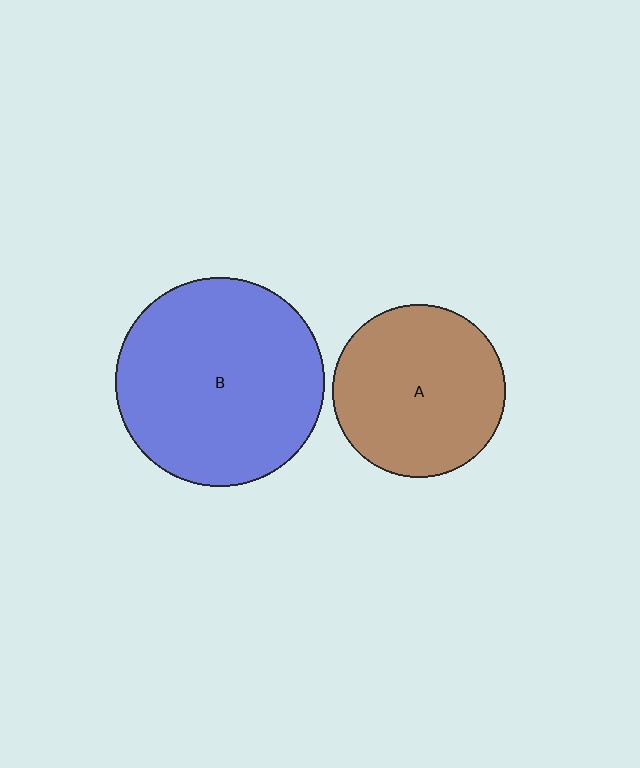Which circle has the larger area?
Circle B (blue).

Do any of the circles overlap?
No, none of the circles overlap.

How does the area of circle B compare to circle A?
Approximately 1.5 times.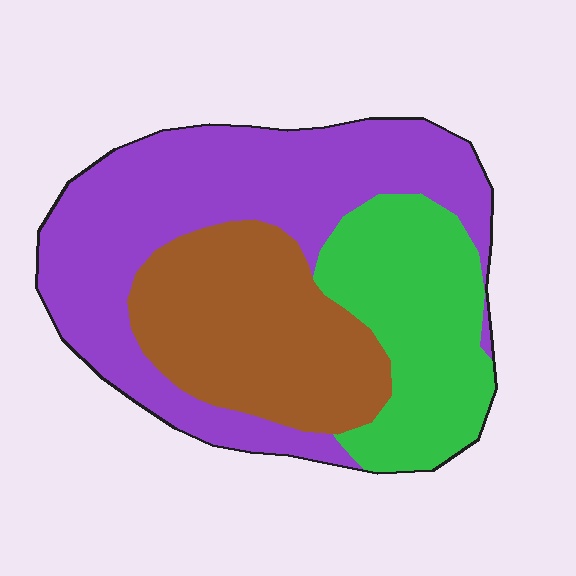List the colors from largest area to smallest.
From largest to smallest: purple, brown, green.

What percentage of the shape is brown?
Brown takes up between a quarter and a half of the shape.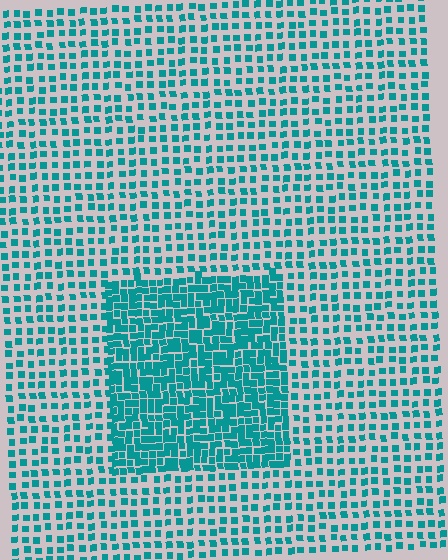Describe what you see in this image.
The image contains small teal elements arranged at two different densities. A rectangle-shaped region is visible where the elements are more densely packed than the surrounding area.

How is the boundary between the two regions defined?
The boundary is defined by a change in element density (approximately 2.2x ratio). All elements are the same color, size, and shape.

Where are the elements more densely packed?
The elements are more densely packed inside the rectangle boundary.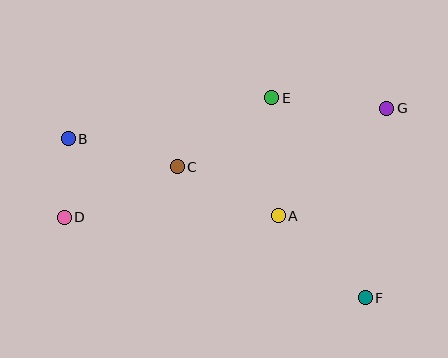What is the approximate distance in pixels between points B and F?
The distance between B and F is approximately 337 pixels.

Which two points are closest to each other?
Points B and D are closest to each other.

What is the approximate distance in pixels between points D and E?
The distance between D and E is approximately 240 pixels.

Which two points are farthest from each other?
Points D and G are farthest from each other.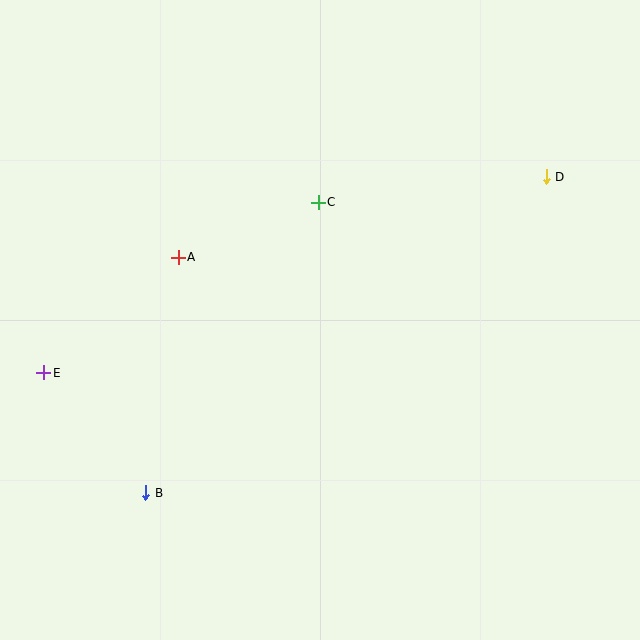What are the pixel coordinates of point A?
Point A is at (178, 257).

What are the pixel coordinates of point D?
Point D is at (546, 177).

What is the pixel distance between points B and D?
The distance between B and D is 510 pixels.